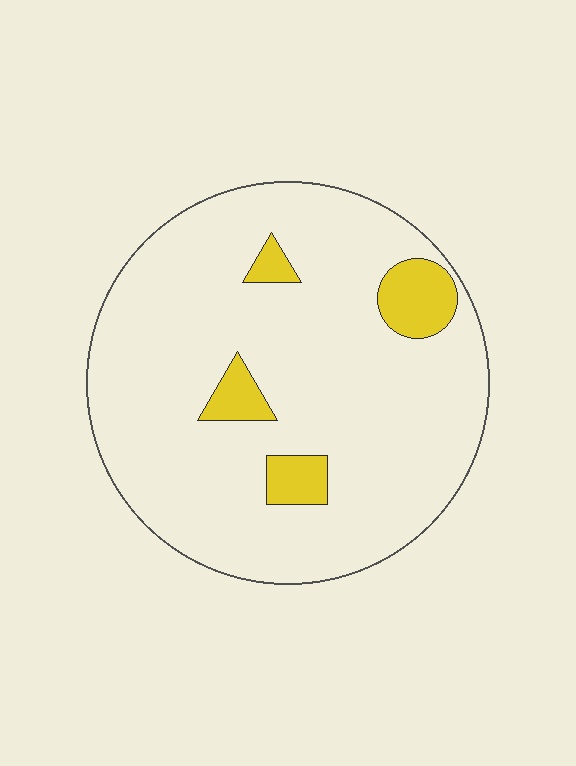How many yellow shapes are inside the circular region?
4.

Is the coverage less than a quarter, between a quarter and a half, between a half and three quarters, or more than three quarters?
Less than a quarter.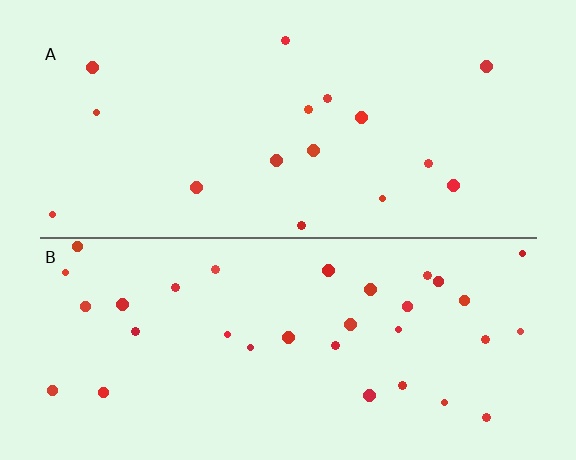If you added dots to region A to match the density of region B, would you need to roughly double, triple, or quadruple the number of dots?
Approximately double.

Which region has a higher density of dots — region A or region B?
B (the bottom).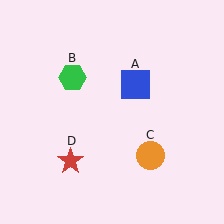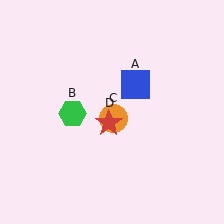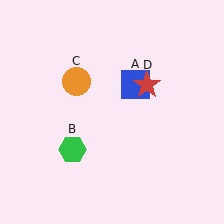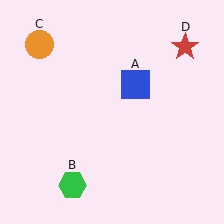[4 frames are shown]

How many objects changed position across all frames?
3 objects changed position: green hexagon (object B), orange circle (object C), red star (object D).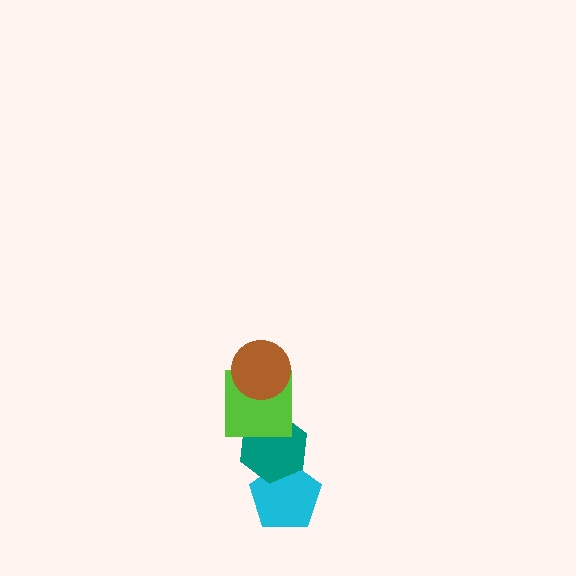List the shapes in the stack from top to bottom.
From top to bottom: the brown circle, the lime square, the teal hexagon, the cyan pentagon.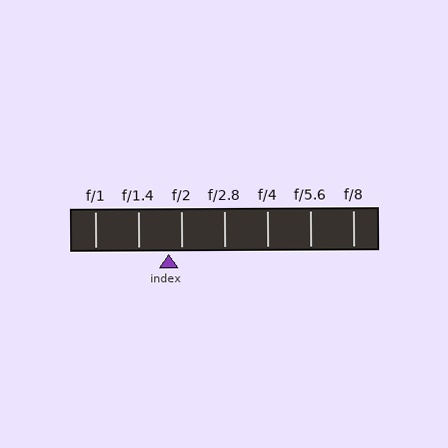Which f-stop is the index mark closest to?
The index mark is closest to f/2.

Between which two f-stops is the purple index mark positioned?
The index mark is between f/1.4 and f/2.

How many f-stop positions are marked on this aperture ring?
There are 7 f-stop positions marked.